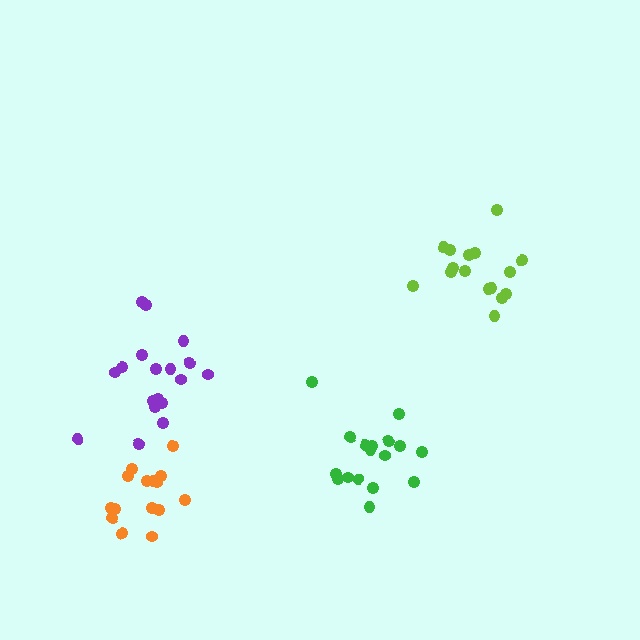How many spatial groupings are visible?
There are 4 spatial groupings.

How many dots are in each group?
Group 1: 16 dots, Group 2: 17 dots, Group 3: 18 dots, Group 4: 15 dots (66 total).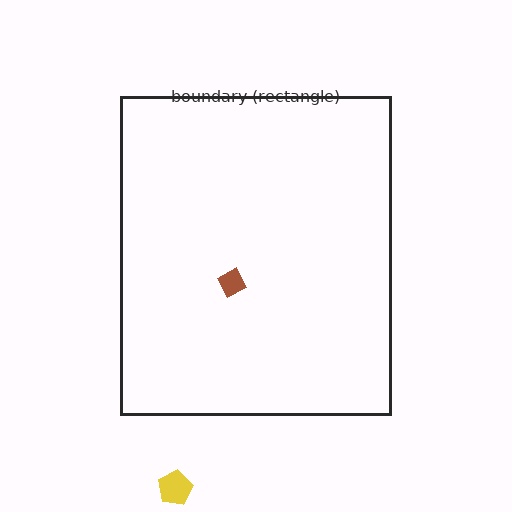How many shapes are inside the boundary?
1 inside, 1 outside.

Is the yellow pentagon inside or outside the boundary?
Outside.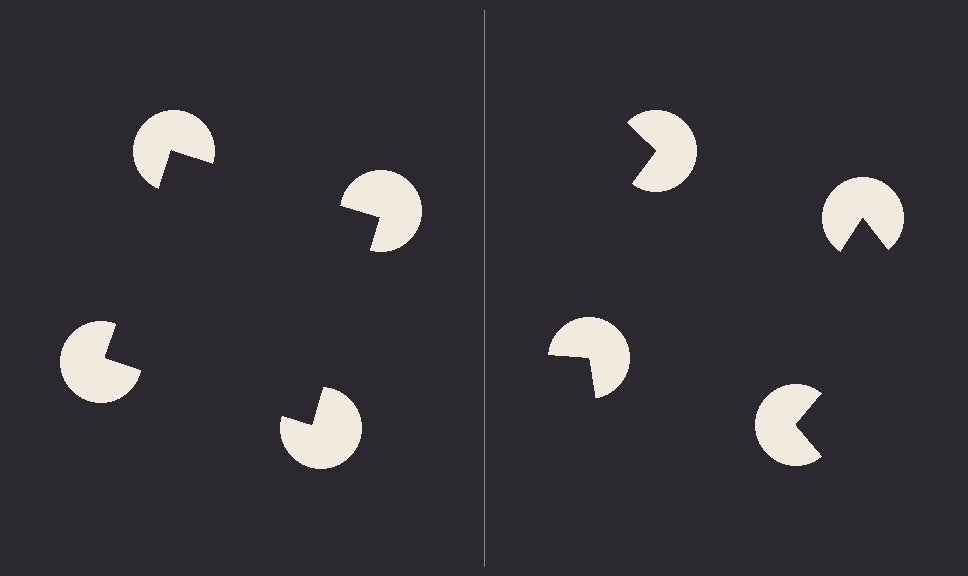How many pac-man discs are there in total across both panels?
8 — 4 on each side.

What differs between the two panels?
The pac-man discs are positioned identically on both sides; only the wedge orientations differ. On the left they align to a square; on the right they are misaligned.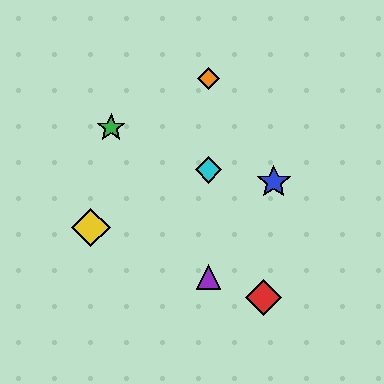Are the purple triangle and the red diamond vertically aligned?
No, the purple triangle is at x≈208 and the red diamond is at x≈263.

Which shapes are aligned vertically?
The purple triangle, the orange diamond, the cyan diamond are aligned vertically.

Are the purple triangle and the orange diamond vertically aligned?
Yes, both are at x≈208.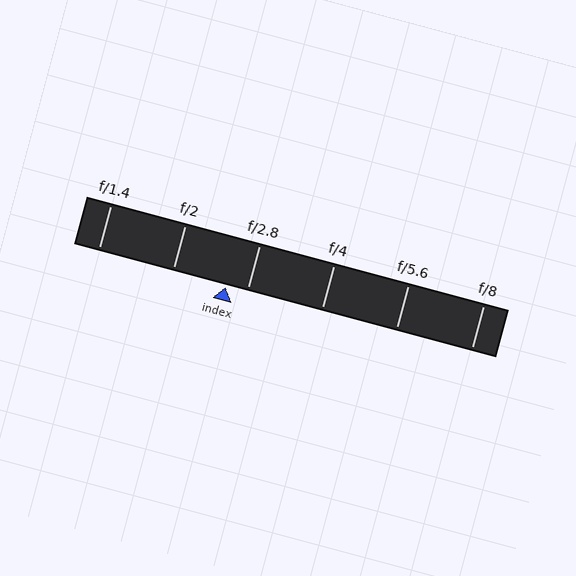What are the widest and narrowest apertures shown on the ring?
The widest aperture shown is f/1.4 and the narrowest is f/8.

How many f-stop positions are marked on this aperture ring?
There are 6 f-stop positions marked.